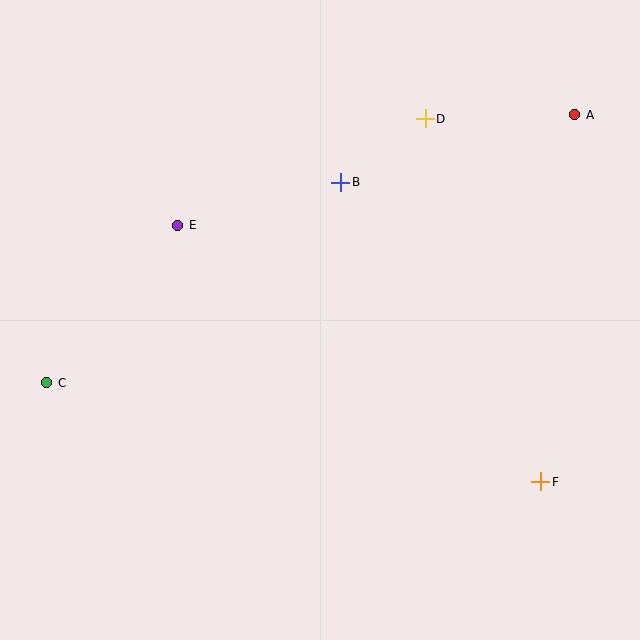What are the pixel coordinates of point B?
Point B is at (341, 182).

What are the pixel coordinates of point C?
Point C is at (47, 383).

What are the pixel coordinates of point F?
Point F is at (541, 482).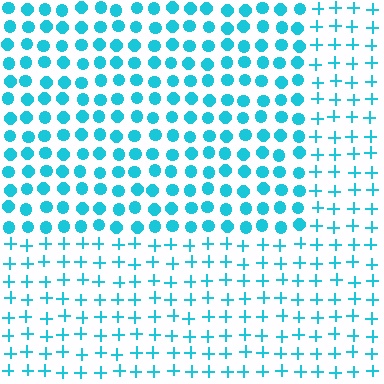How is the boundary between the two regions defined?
The boundary is defined by a change in element shape: circles inside vs. plus signs outside. All elements share the same color and spacing.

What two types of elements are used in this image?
The image uses circles inside the rectangle region and plus signs outside it.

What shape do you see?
I see a rectangle.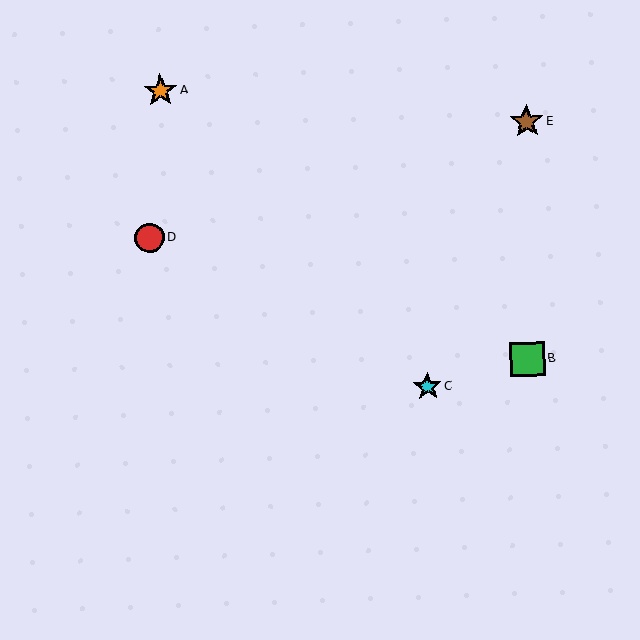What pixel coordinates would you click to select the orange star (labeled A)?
Click at (161, 91) to select the orange star A.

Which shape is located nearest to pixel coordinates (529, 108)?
The brown star (labeled E) at (527, 121) is nearest to that location.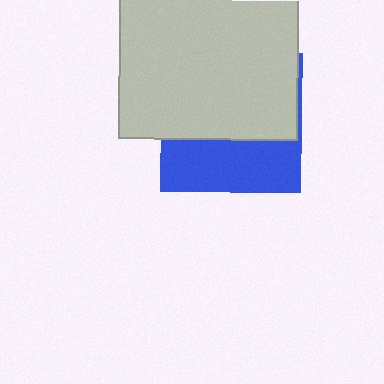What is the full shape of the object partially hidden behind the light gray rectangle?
The partially hidden object is a blue square.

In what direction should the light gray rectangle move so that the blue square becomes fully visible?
The light gray rectangle should move up. That is the shortest direction to clear the overlap and leave the blue square fully visible.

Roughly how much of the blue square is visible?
A small part of it is visible (roughly 39%).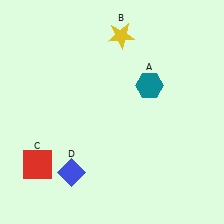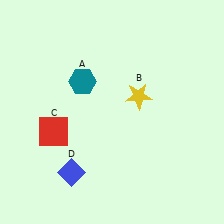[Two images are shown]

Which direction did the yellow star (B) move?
The yellow star (B) moved down.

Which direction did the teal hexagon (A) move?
The teal hexagon (A) moved left.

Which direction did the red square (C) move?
The red square (C) moved up.